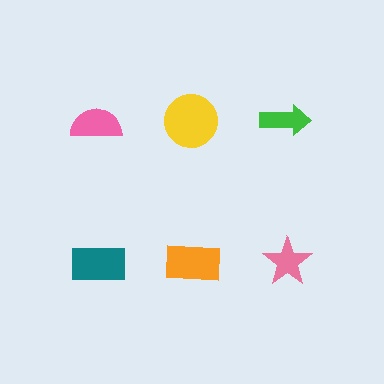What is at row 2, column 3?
A pink star.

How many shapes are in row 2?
3 shapes.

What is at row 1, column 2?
A yellow circle.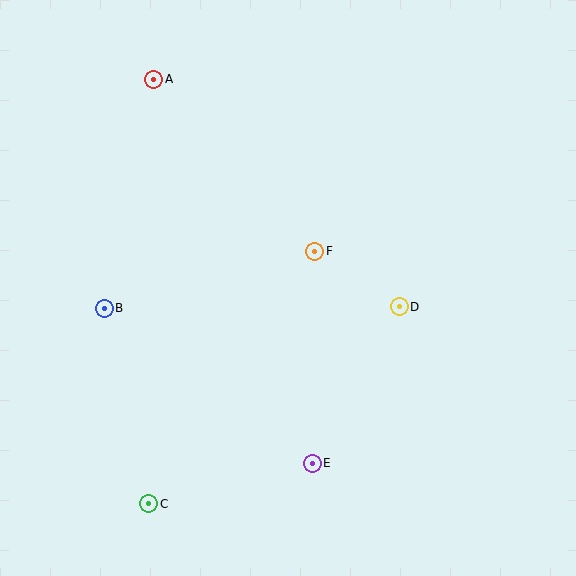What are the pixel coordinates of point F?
Point F is at (315, 251).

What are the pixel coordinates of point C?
Point C is at (149, 504).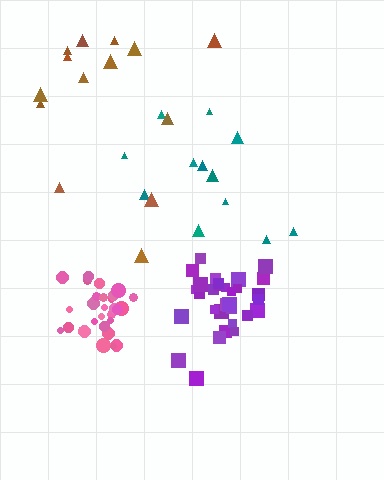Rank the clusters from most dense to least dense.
pink, purple, teal, brown.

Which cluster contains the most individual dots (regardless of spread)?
Purple (32).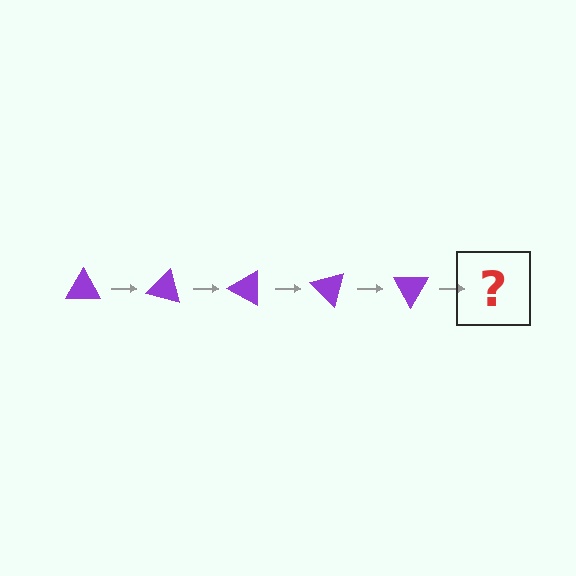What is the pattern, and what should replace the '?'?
The pattern is that the triangle rotates 15 degrees each step. The '?' should be a purple triangle rotated 75 degrees.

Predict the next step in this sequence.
The next step is a purple triangle rotated 75 degrees.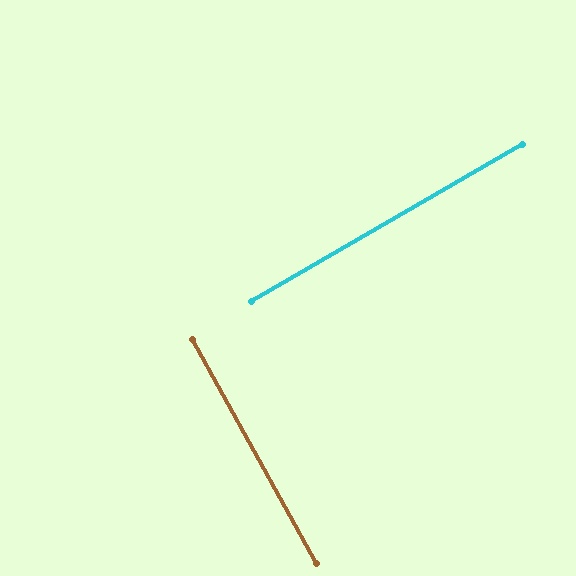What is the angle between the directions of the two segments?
Approximately 89 degrees.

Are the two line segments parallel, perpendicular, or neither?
Perpendicular — they meet at approximately 89°.